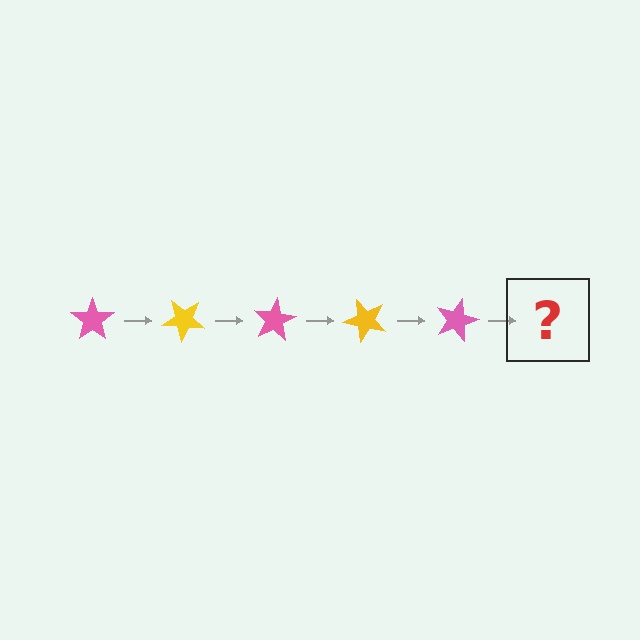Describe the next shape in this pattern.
It should be a yellow star, rotated 200 degrees from the start.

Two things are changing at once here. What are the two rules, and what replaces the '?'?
The two rules are that it rotates 40 degrees each step and the color cycles through pink and yellow. The '?' should be a yellow star, rotated 200 degrees from the start.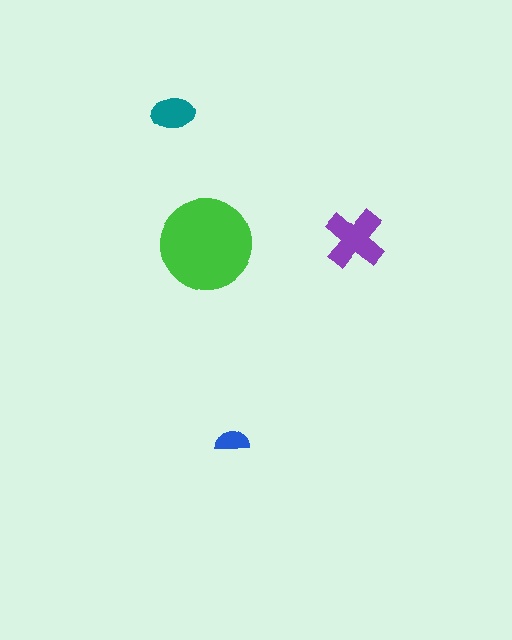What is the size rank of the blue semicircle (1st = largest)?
4th.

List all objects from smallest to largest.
The blue semicircle, the teal ellipse, the purple cross, the green circle.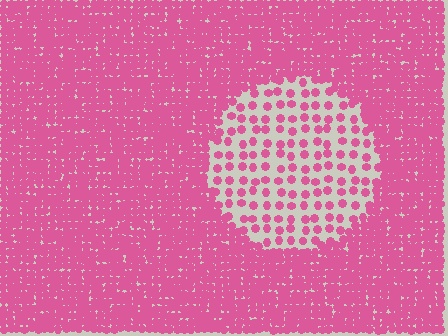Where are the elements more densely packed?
The elements are more densely packed outside the circle boundary.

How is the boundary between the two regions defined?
The boundary is defined by a change in element density (approximately 3.2x ratio). All elements are the same color, size, and shape.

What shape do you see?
I see a circle.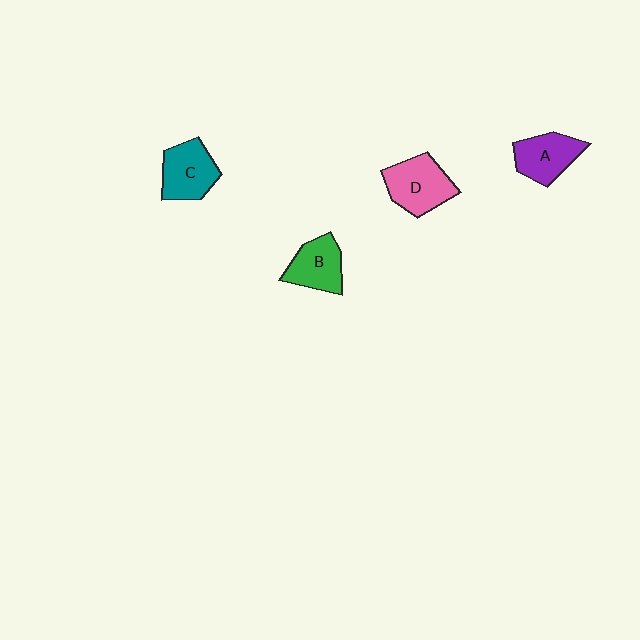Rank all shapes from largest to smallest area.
From largest to smallest: D (pink), C (teal), A (purple), B (green).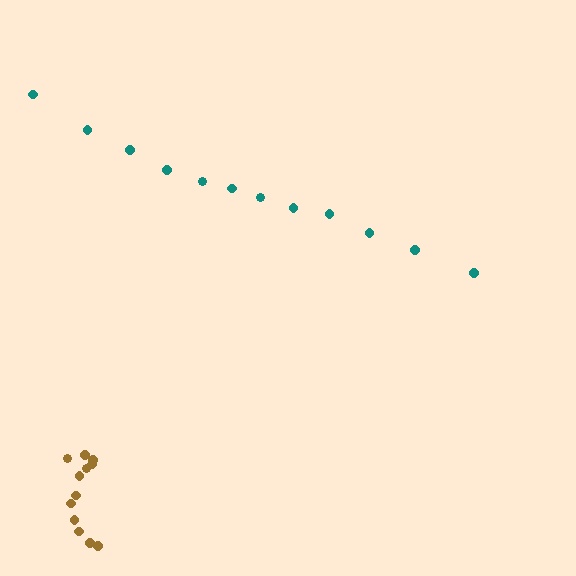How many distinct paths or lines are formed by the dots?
There are 2 distinct paths.